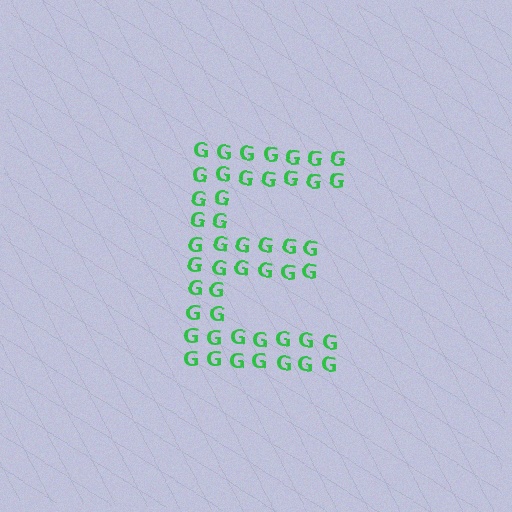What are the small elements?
The small elements are letter G's.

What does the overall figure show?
The overall figure shows the letter E.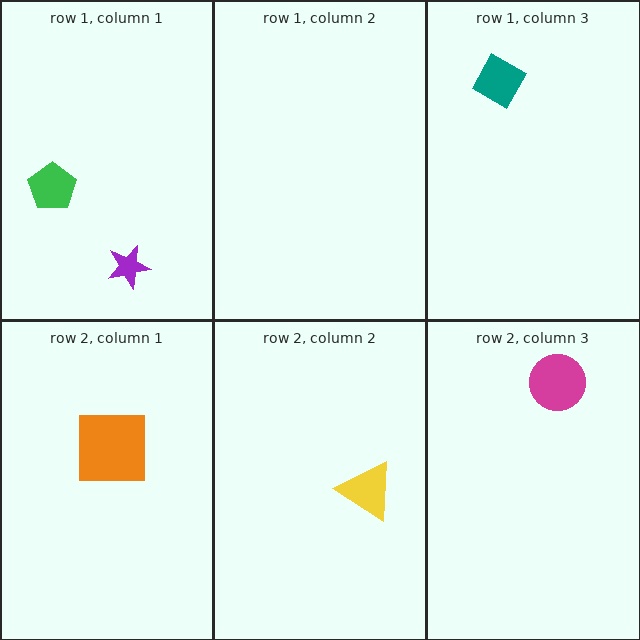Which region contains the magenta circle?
The row 2, column 3 region.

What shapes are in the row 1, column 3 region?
The teal diamond.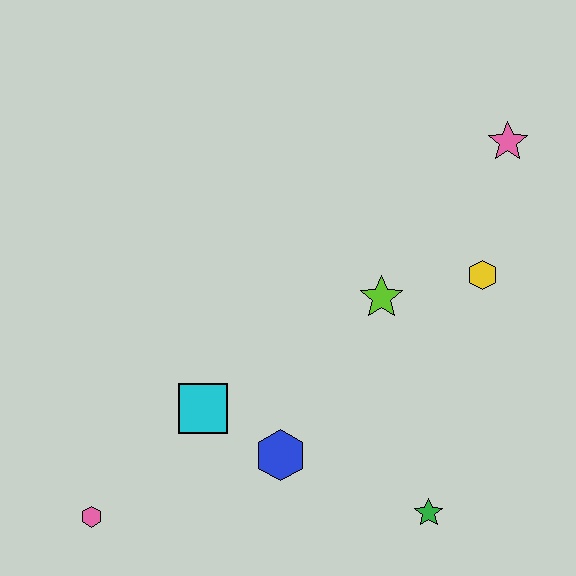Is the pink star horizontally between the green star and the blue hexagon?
No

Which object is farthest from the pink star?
The pink hexagon is farthest from the pink star.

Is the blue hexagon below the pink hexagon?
No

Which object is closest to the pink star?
The yellow hexagon is closest to the pink star.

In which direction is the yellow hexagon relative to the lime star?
The yellow hexagon is to the right of the lime star.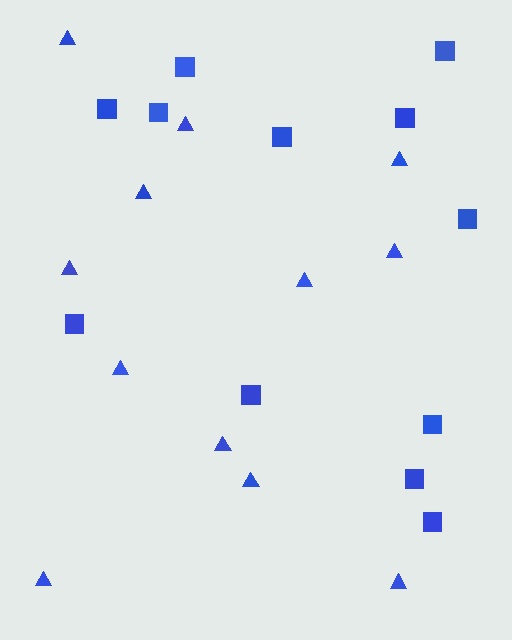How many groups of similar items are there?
There are 2 groups: one group of triangles (12) and one group of squares (12).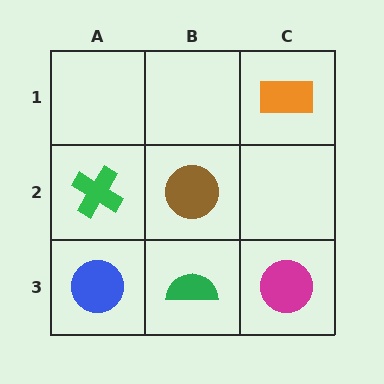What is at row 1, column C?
An orange rectangle.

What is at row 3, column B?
A green semicircle.